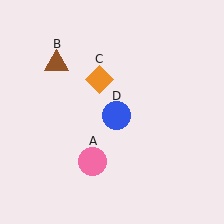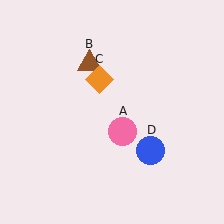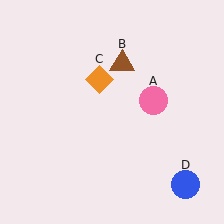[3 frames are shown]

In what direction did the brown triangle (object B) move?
The brown triangle (object B) moved right.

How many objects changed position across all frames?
3 objects changed position: pink circle (object A), brown triangle (object B), blue circle (object D).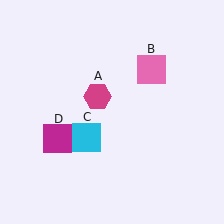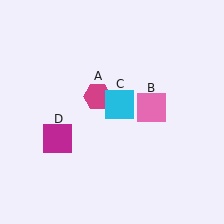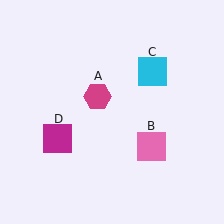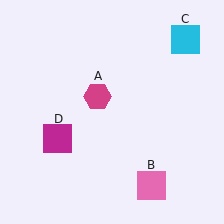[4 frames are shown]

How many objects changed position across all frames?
2 objects changed position: pink square (object B), cyan square (object C).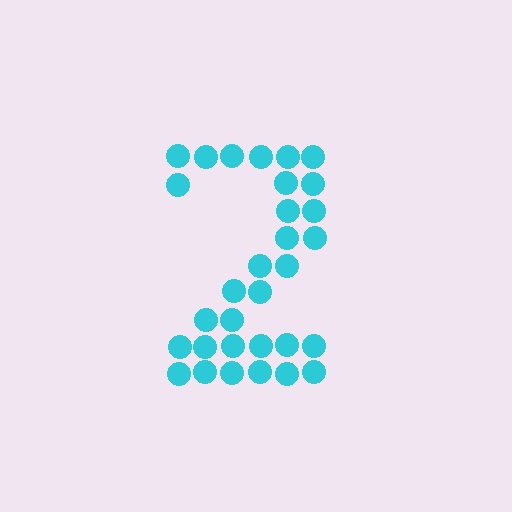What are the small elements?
The small elements are circles.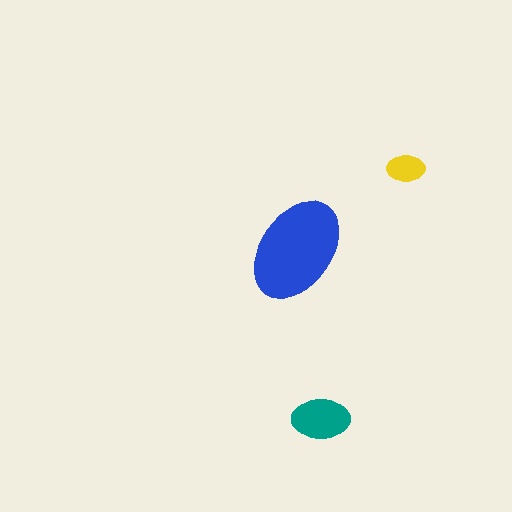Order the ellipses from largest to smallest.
the blue one, the teal one, the yellow one.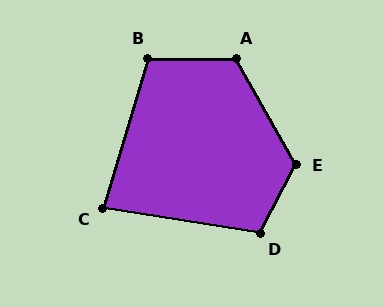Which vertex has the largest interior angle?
E, at approximately 123 degrees.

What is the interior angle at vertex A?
Approximately 120 degrees (obtuse).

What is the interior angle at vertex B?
Approximately 107 degrees (obtuse).